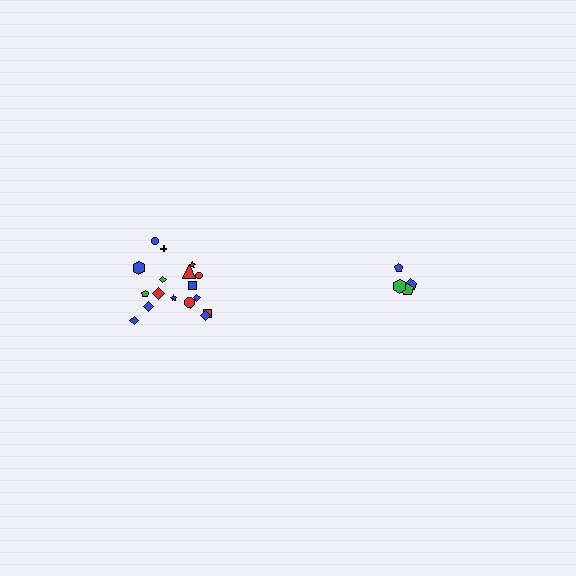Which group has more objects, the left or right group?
The left group.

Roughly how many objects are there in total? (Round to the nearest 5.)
Roughly 20 objects in total.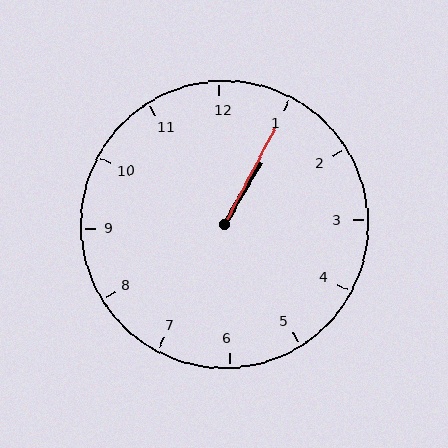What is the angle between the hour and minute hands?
Approximately 2 degrees.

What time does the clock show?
1:05.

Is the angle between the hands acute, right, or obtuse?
It is acute.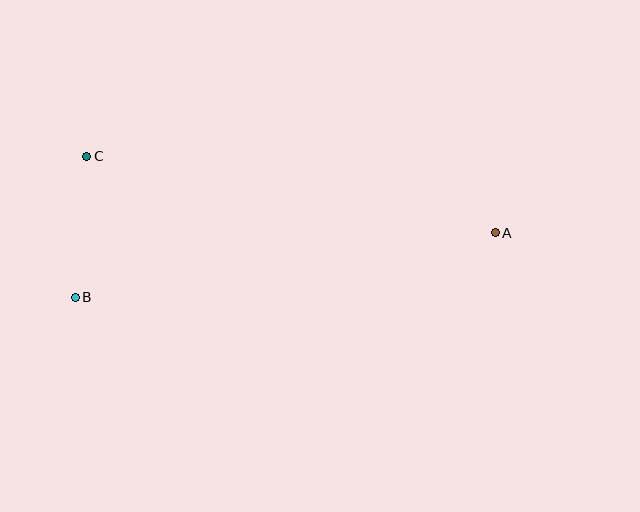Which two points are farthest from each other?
Points A and B are farthest from each other.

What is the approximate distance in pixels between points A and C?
The distance between A and C is approximately 416 pixels.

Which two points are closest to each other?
Points B and C are closest to each other.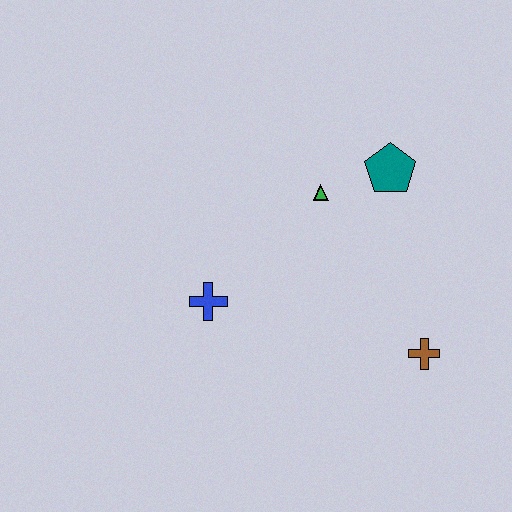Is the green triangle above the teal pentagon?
No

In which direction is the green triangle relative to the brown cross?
The green triangle is above the brown cross.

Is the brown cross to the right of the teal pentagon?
Yes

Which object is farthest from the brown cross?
The blue cross is farthest from the brown cross.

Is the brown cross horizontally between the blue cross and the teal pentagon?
No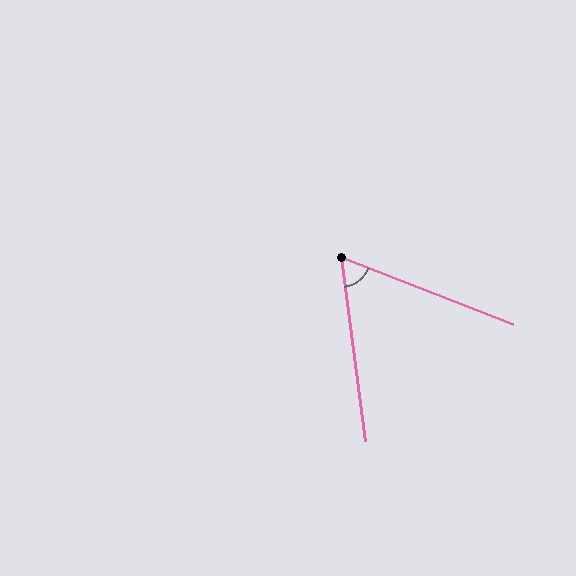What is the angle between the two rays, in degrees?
Approximately 61 degrees.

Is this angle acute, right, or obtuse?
It is acute.